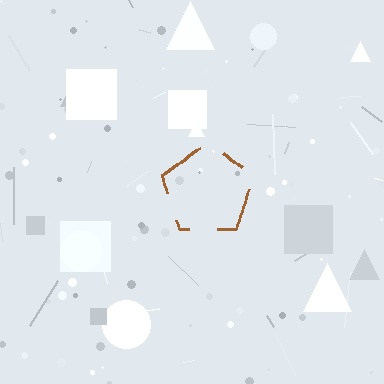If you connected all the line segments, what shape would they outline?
They would outline a pentagon.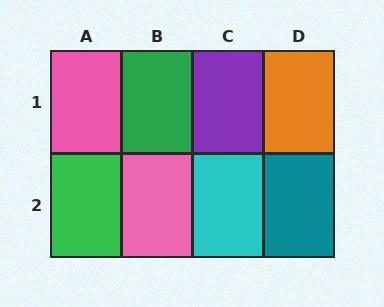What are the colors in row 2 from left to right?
Green, pink, cyan, teal.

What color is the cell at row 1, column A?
Pink.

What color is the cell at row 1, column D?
Orange.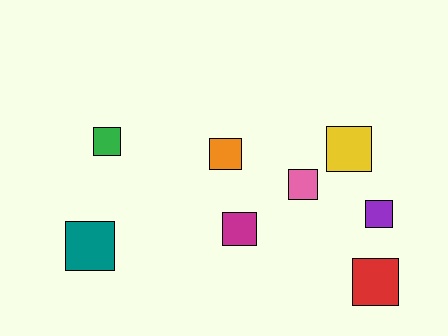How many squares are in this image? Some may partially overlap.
There are 8 squares.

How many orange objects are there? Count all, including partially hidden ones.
There is 1 orange object.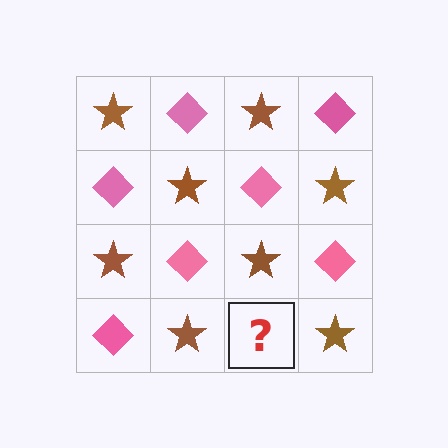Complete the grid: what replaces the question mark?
The question mark should be replaced with a pink diamond.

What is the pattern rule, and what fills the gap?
The rule is that it alternates brown star and pink diamond in a checkerboard pattern. The gap should be filled with a pink diamond.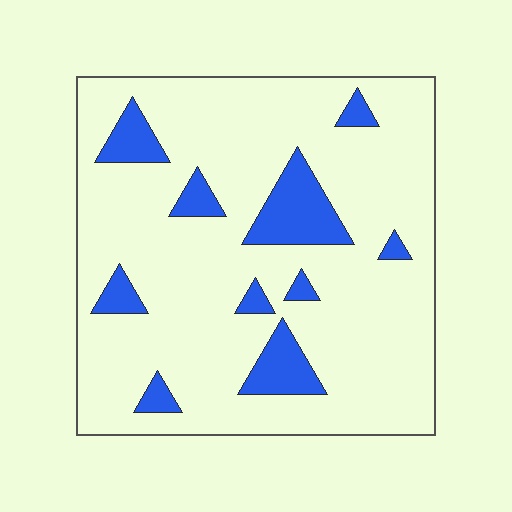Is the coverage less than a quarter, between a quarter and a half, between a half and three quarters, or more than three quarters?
Less than a quarter.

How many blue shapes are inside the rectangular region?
10.